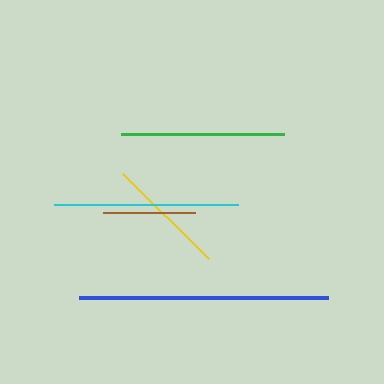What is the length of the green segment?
The green segment is approximately 163 pixels long.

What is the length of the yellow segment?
The yellow segment is approximately 121 pixels long.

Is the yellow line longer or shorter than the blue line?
The blue line is longer than the yellow line.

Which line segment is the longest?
The blue line is the longest at approximately 250 pixels.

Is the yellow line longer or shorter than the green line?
The green line is longer than the yellow line.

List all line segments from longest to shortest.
From longest to shortest: blue, cyan, green, yellow, brown.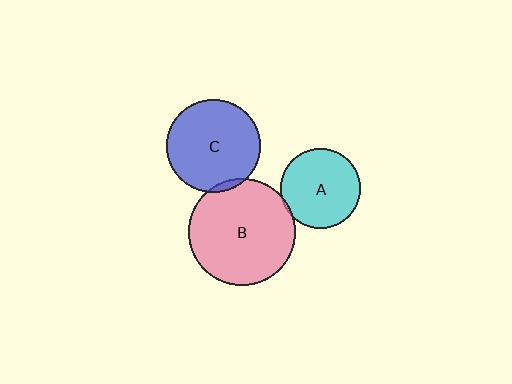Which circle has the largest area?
Circle B (pink).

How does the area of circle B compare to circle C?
Approximately 1.3 times.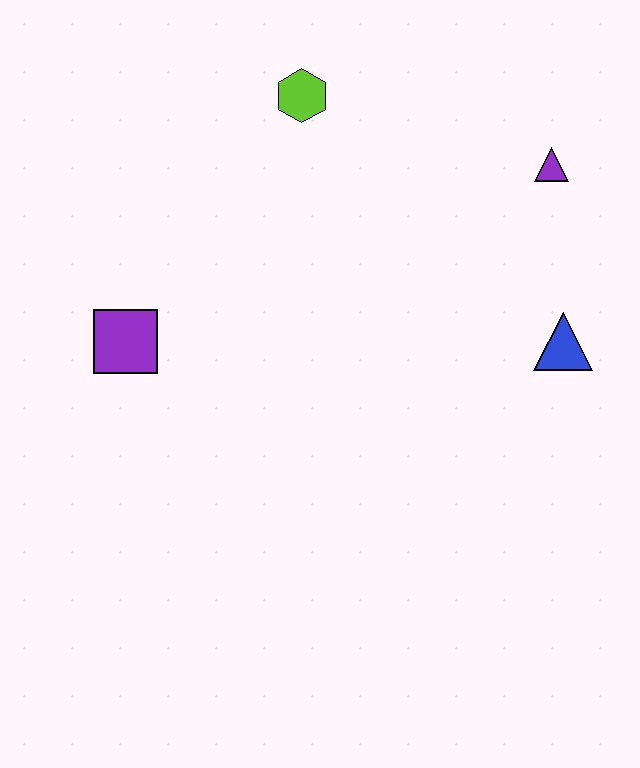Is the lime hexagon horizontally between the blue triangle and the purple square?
Yes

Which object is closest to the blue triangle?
The purple triangle is closest to the blue triangle.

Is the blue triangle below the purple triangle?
Yes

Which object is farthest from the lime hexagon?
The blue triangle is farthest from the lime hexagon.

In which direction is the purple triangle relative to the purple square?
The purple triangle is to the right of the purple square.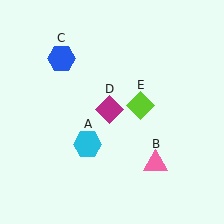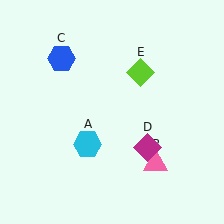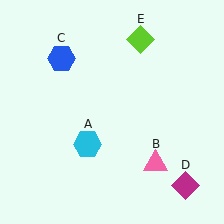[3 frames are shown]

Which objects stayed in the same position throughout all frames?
Cyan hexagon (object A) and pink triangle (object B) and blue hexagon (object C) remained stationary.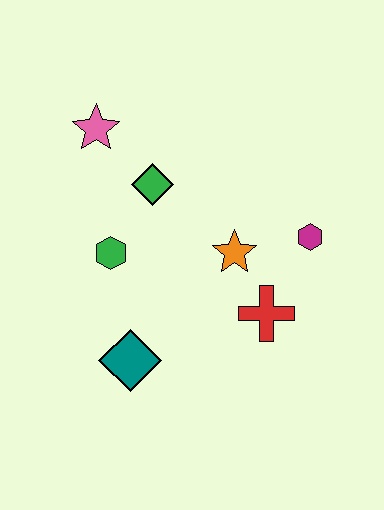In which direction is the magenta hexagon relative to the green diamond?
The magenta hexagon is to the right of the green diamond.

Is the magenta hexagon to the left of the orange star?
No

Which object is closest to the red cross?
The orange star is closest to the red cross.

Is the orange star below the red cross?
No